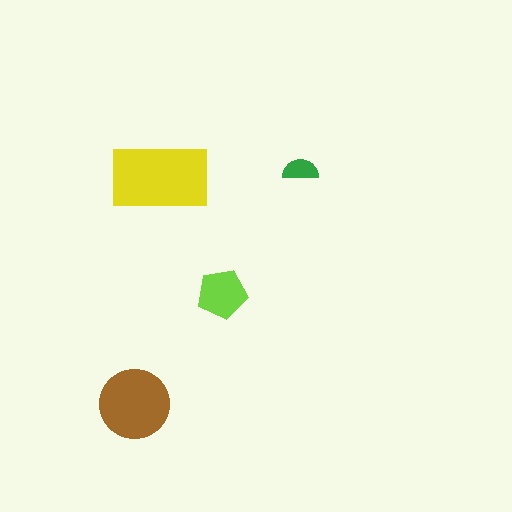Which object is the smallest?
The green semicircle.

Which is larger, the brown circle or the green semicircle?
The brown circle.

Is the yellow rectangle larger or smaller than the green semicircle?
Larger.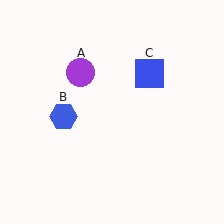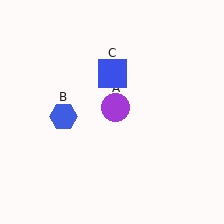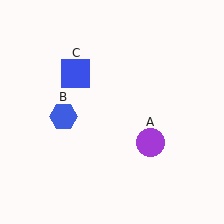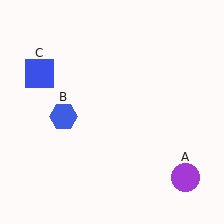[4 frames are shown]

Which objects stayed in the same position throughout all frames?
Blue hexagon (object B) remained stationary.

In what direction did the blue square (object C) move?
The blue square (object C) moved left.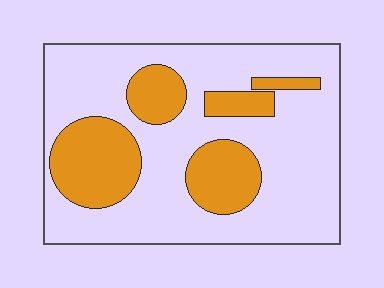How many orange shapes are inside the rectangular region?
5.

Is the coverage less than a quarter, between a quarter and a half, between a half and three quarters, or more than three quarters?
Between a quarter and a half.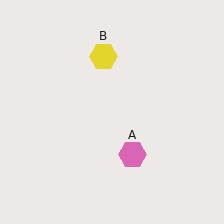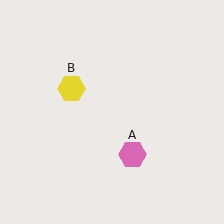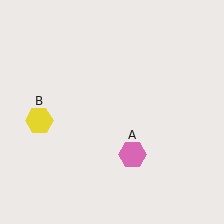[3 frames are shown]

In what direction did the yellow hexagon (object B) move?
The yellow hexagon (object B) moved down and to the left.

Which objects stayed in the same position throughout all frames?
Pink hexagon (object A) remained stationary.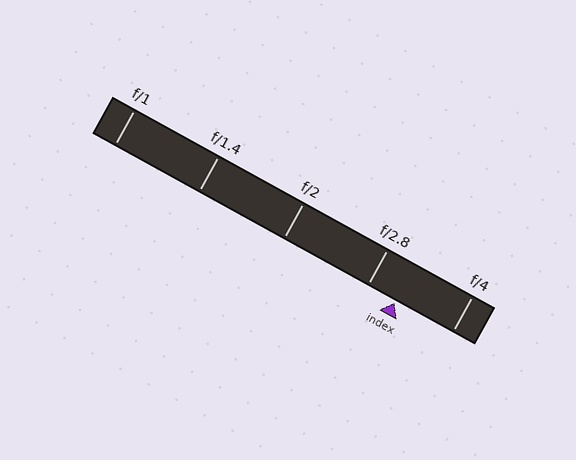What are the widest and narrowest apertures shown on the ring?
The widest aperture shown is f/1 and the narrowest is f/4.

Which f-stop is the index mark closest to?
The index mark is closest to f/2.8.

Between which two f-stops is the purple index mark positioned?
The index mark is between f/2.8 and f/4.